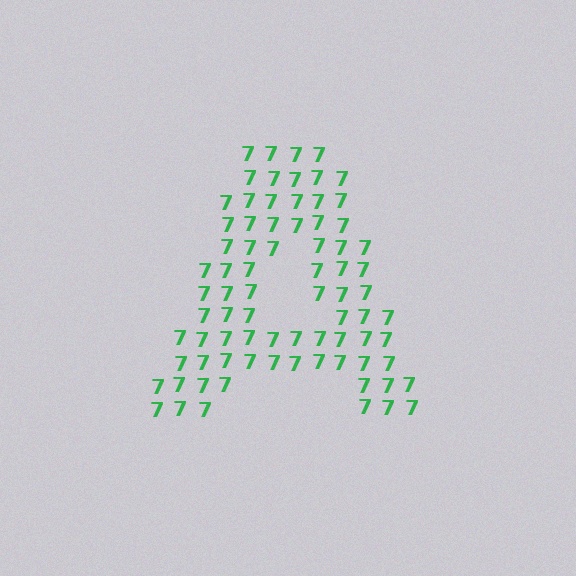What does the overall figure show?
The overall figure shows the letter A.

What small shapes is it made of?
It is made of small digit 7's.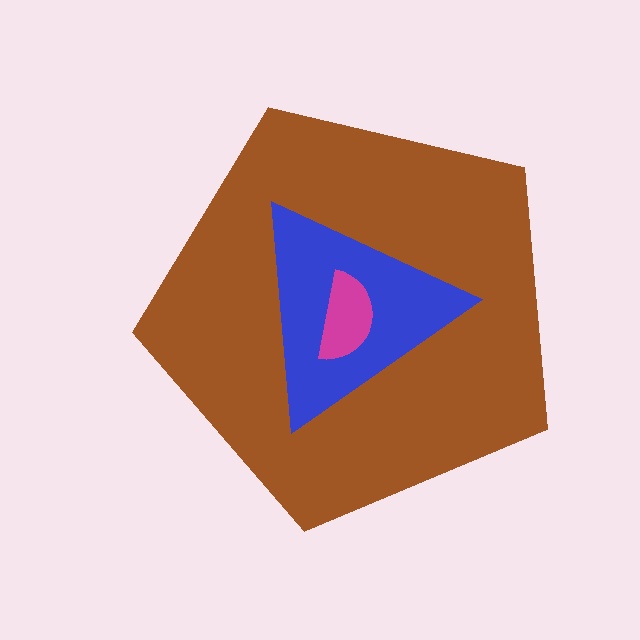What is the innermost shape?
The magenta semicircle.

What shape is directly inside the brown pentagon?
The blue triangle.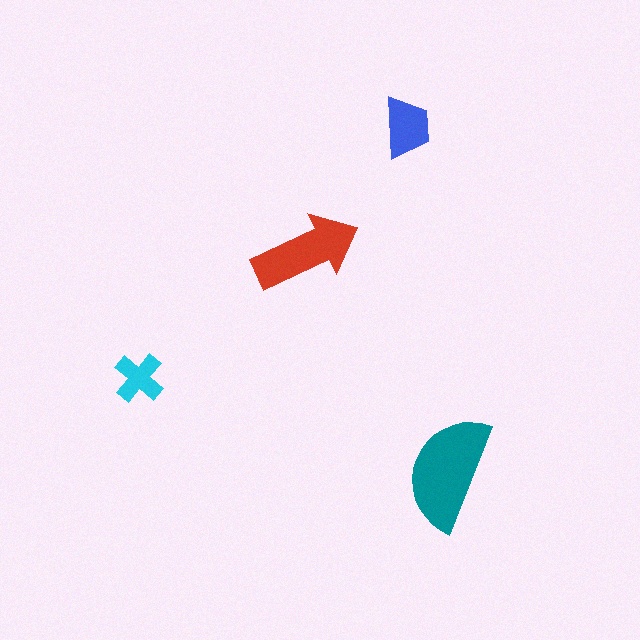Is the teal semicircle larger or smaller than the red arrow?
Larger.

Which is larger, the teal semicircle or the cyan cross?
The teal semicircle.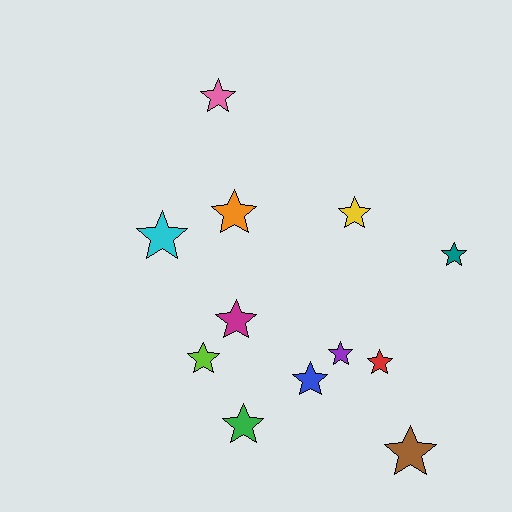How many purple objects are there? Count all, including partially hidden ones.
There is 1 purple object.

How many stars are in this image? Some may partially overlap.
There are 12 stars.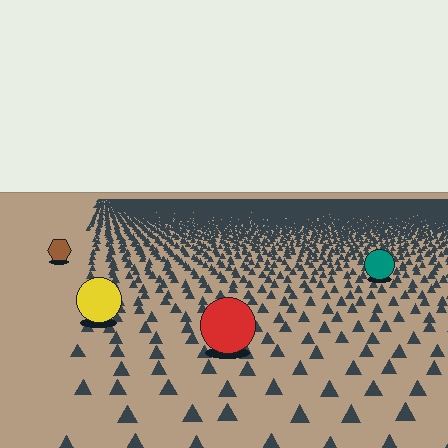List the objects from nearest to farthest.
From nearest to farthest: the red circle, the yellow circle, the teal circle, the brown hexagon.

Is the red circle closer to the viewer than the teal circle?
Yes. The red circle is closer — you can tell from the texture gradient: the ground texture is coarser near it.